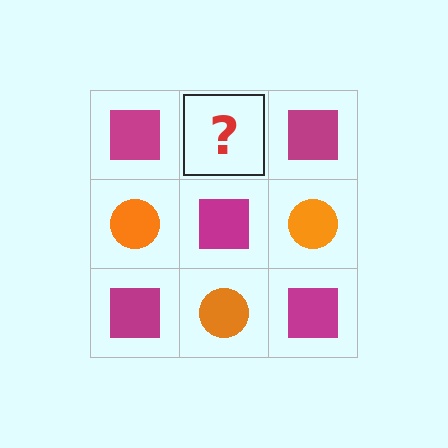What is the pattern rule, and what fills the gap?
The rule is that it alternates magenta square and orange circle in a checkerboard pattern. The gap should be filled with an orange circle.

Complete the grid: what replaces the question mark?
The question mark should be replaced with an orange circle.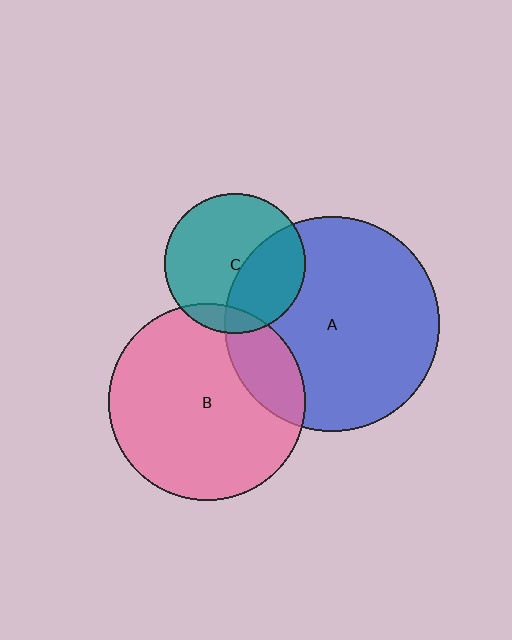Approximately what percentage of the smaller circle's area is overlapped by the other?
Approximately 40%.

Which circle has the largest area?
Circle A (blue).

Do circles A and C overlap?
Yes.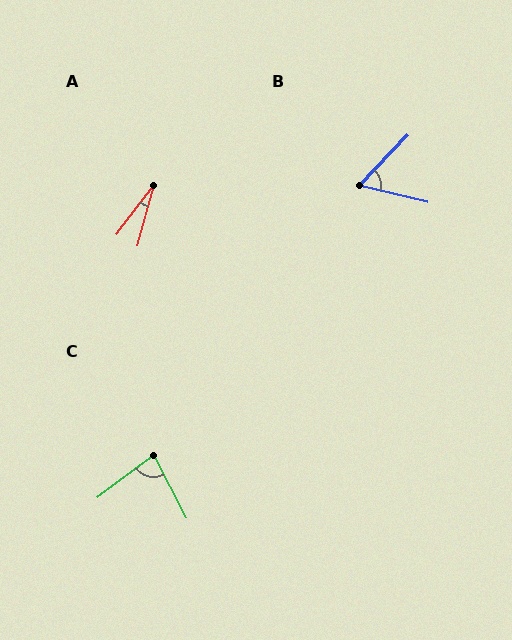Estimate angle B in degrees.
Approximately 60 degrees.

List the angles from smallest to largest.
A (22°), B (60°), C (81°).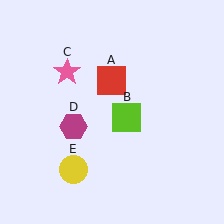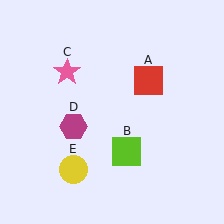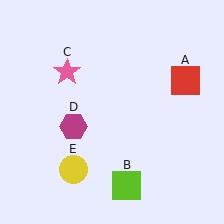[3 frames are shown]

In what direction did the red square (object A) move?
The red square (object A) moved right.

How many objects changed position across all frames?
2 objects changed position: red square (object A), lime square (object B).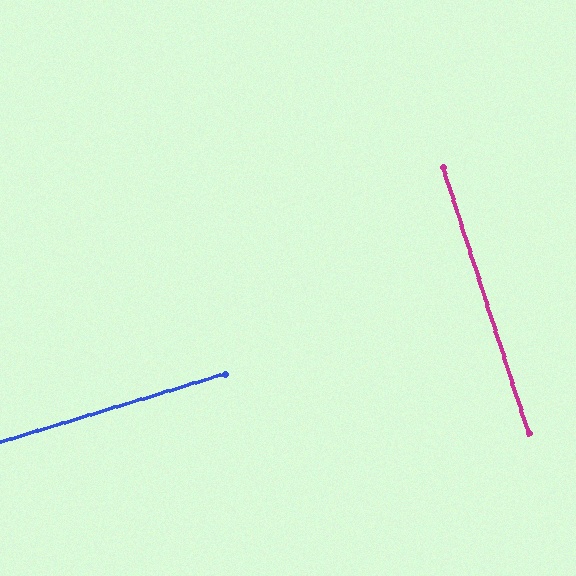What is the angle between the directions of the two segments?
Approximately 89 degrees.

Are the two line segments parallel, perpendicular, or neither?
Perpendicular — they meet at approximately 89°.